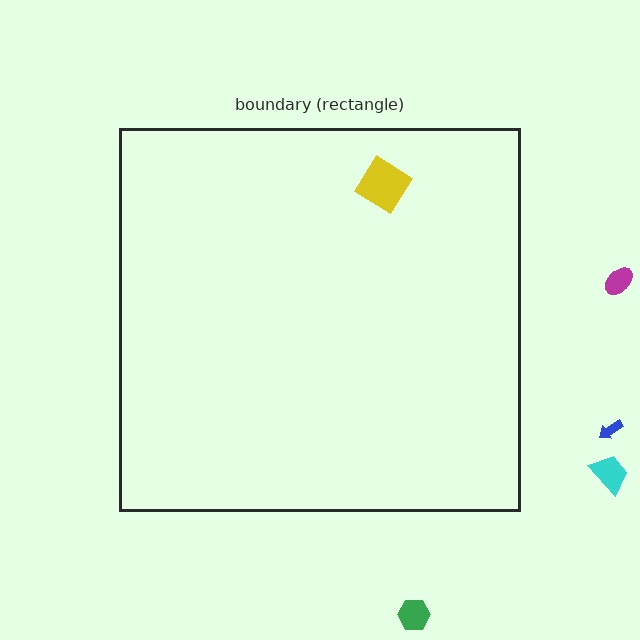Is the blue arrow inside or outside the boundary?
Outside.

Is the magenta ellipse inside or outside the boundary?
Outside.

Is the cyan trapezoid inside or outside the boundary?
Outside.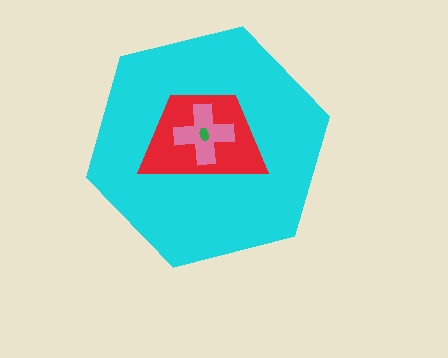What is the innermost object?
The green ellipse.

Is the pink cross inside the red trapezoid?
Yes.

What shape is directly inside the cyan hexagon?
The red trapezoid.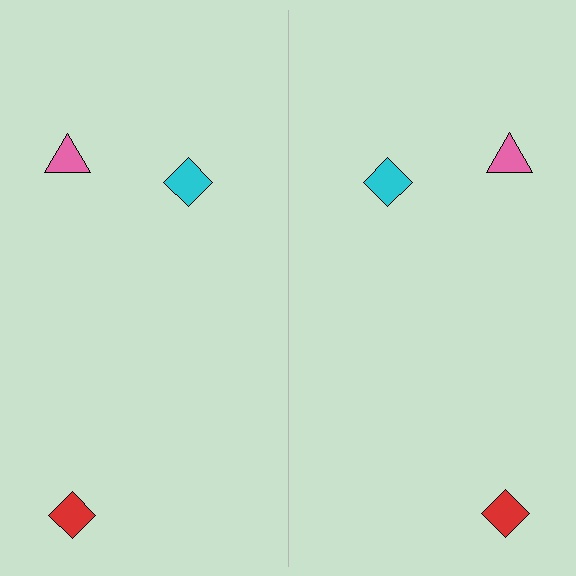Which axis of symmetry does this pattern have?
The pattern has a vertical axis of symmetry running through the center of the image.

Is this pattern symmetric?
Yes, this pattern has bilateral (reflection) symmetry.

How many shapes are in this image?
There are 6 shapes in this image.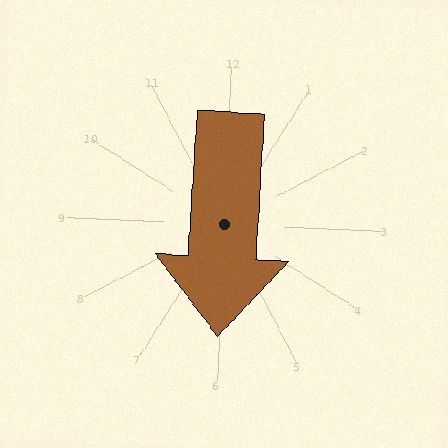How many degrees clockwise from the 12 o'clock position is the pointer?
Approximately 181 degrees.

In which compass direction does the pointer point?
South.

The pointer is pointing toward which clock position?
Roughly 6 o'clock.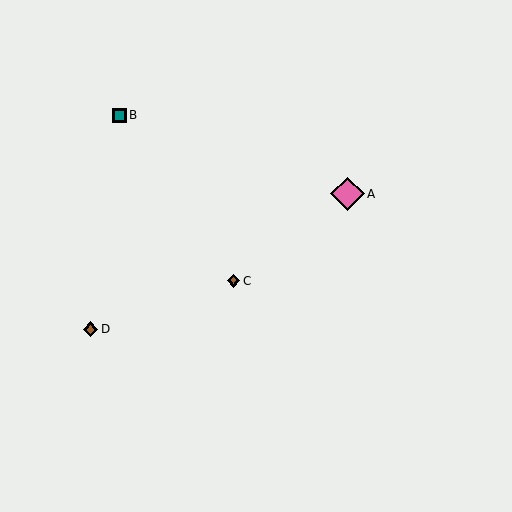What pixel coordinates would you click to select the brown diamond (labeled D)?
Click at (91, 329) to select the brown diamond D.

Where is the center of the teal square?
The center of the teal square is at (119, 115).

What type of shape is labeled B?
Shape B is a teal square.